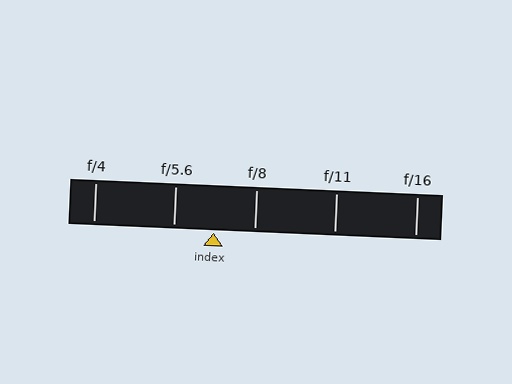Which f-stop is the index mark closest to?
The index mark is closest to f/5.6.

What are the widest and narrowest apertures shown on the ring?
The widest aperture shown is f/4 and the narrowest is f/16.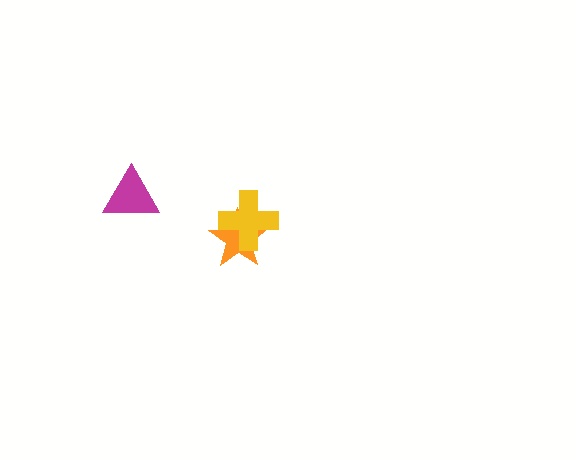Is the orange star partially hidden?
Yes, it is partially covered by another shape.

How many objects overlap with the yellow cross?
1 object overlaps with the yellow cross.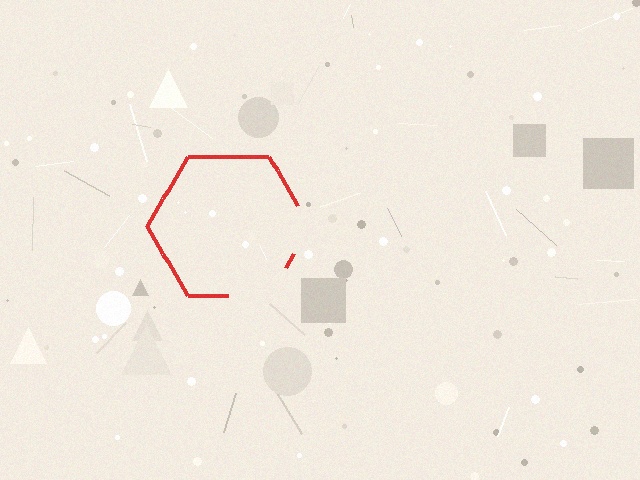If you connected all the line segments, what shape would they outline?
They would outline a hexagon.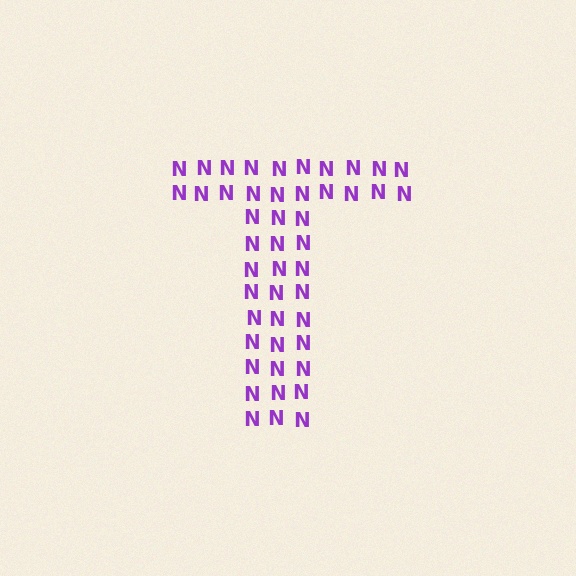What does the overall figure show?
The overall figure shows the letter T.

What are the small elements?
The small elements are letter N's.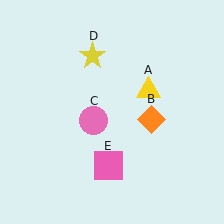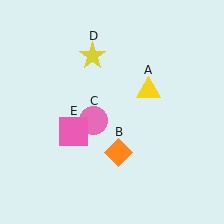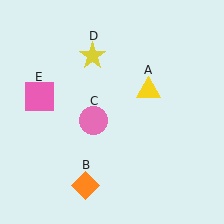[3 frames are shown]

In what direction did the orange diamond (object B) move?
The orange diamond (object B) moved down and to the left.